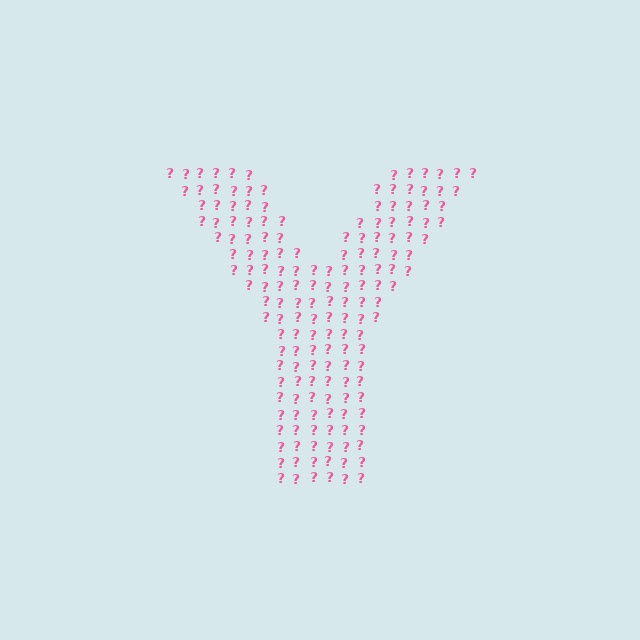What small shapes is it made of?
It is made of small question marks.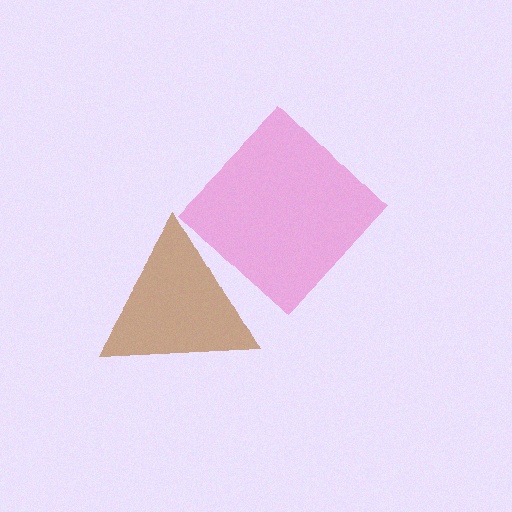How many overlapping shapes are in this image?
There are 2 overlapping shapes in the image.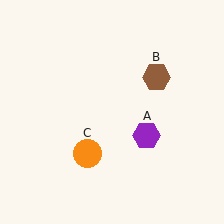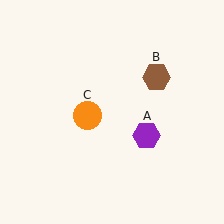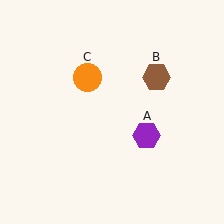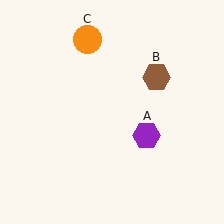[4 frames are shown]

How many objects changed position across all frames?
1 object changed position: orange circle (object C).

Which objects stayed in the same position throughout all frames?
Purple hexagon (object A) and brown hexagon (object B) remained stationary.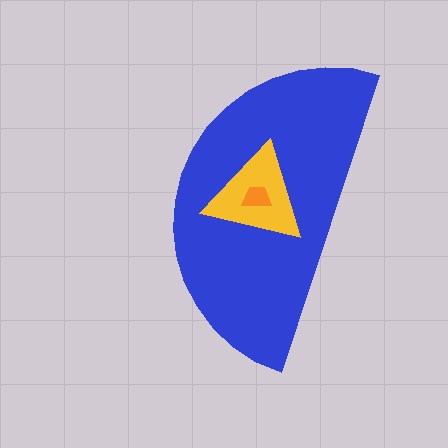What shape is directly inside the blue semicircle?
The yellow triangle.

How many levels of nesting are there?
3.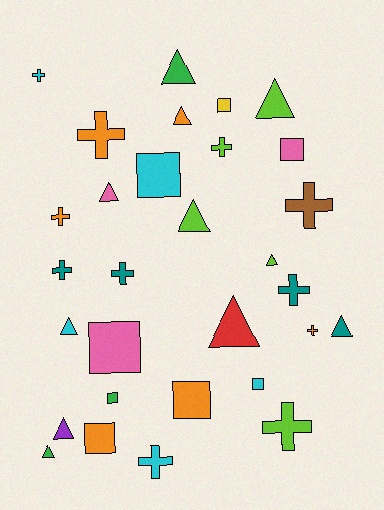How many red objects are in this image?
There is 1 red object.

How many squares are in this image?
There are 8 squares.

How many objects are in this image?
There are 30 objects.